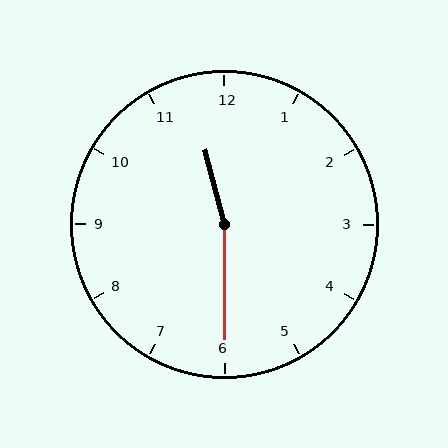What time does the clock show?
11:30.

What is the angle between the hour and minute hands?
Approximately 165 degrees.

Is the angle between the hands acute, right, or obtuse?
It is obtuse.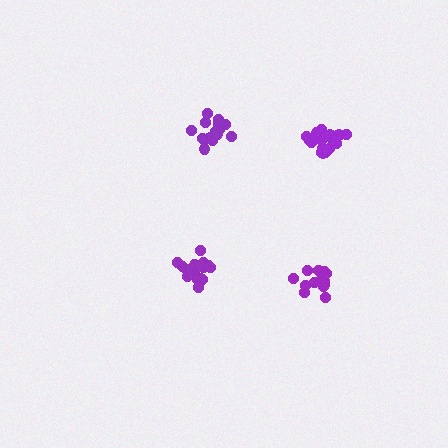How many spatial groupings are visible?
There are 4 spatial groupings.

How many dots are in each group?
Group 1: 15 dots, Group 2: 17 dots, Group 3: 17 dots, Group 4: 14 dots (63 total).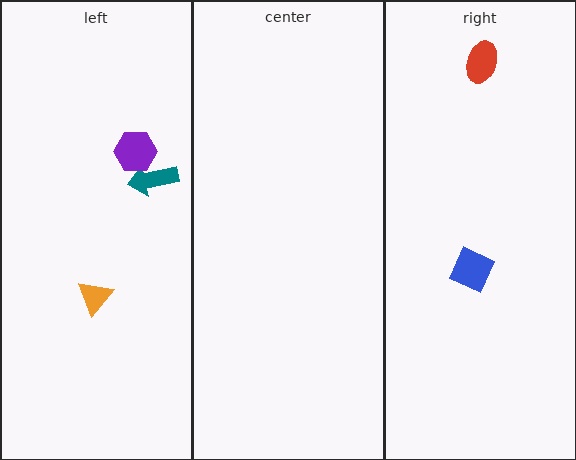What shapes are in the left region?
The teal arrow, the orange triangle, the purple hexagon.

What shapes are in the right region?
The red ellipse, the blue diamond.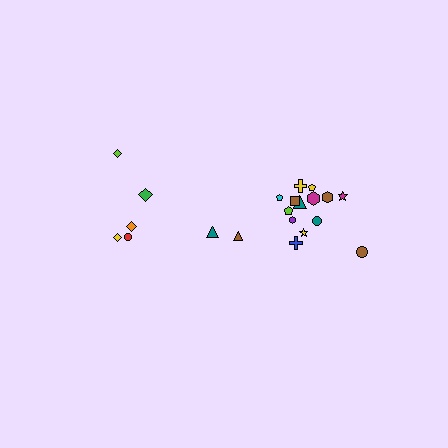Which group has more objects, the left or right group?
The right group.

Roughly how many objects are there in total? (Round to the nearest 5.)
Roughly 20 objects in total.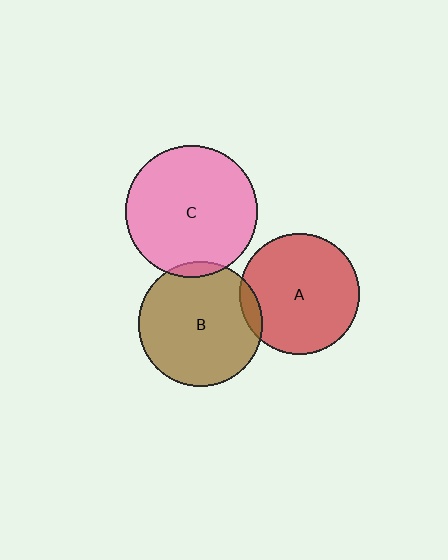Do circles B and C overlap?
Yes.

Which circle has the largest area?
Circle C (pink).